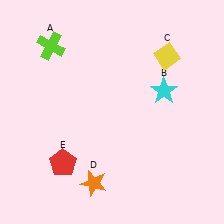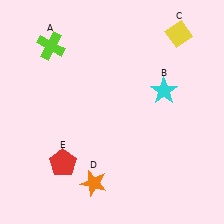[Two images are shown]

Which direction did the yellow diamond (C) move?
The yellow diamond (C) moved up.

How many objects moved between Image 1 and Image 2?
1 object moved between the two images.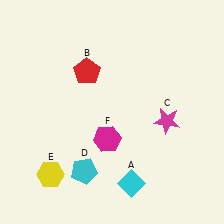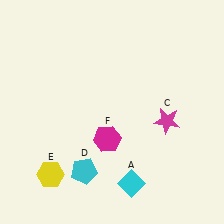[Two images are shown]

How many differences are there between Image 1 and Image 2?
There is 1 difference between the two images.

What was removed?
The red pentagon (B) was removed in Image 2.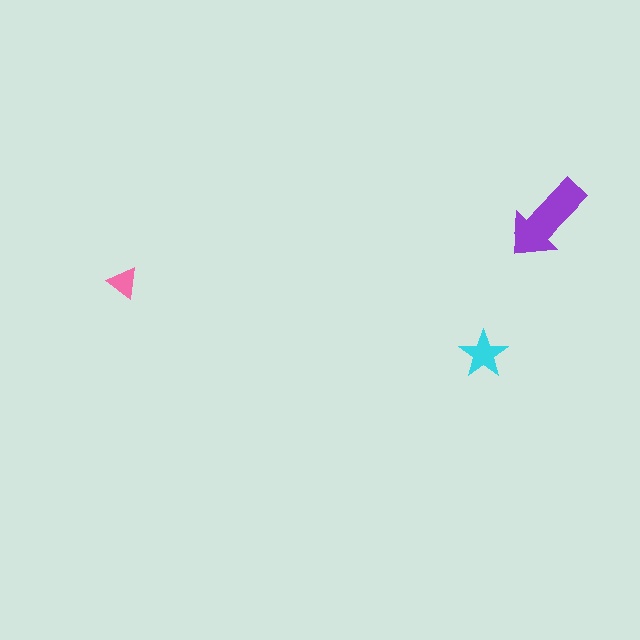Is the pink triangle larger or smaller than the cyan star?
Smaller.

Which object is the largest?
The purple arrow.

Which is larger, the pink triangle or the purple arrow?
The purple arrow.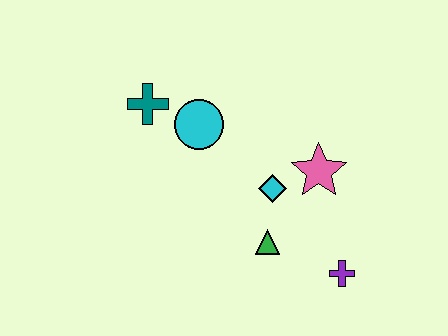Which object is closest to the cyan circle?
The teal cross is closest to the cyan circle.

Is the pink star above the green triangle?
Yes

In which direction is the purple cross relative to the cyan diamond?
The purple cross is below the cyan diamond.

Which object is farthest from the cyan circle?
The purple cross is farthest from the cyan circle.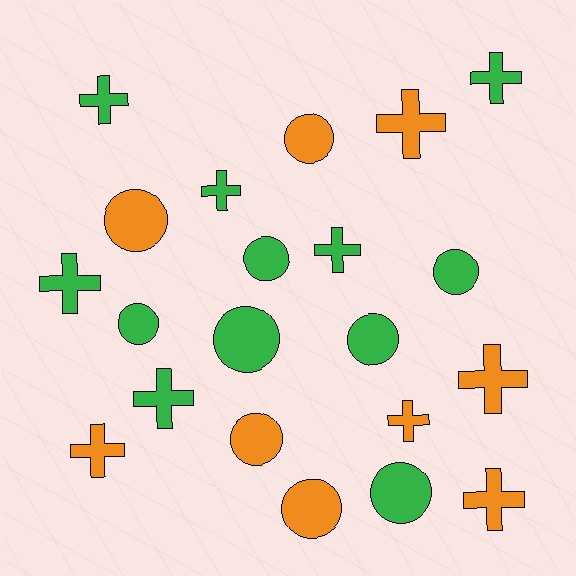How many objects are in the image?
There are 21 objects.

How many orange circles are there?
There are 4 orange circles.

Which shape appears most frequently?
Cross, with 11 objects.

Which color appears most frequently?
Green, with 12 objects.